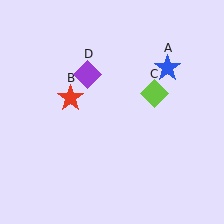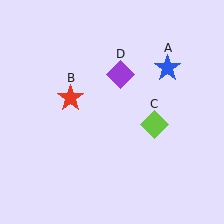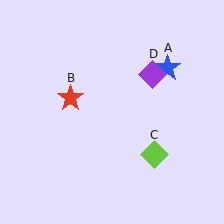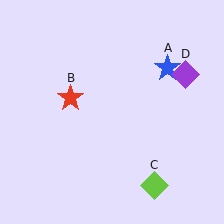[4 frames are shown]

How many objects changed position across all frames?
2 objects changed position: lime diamond (object C), purple diamond (object D).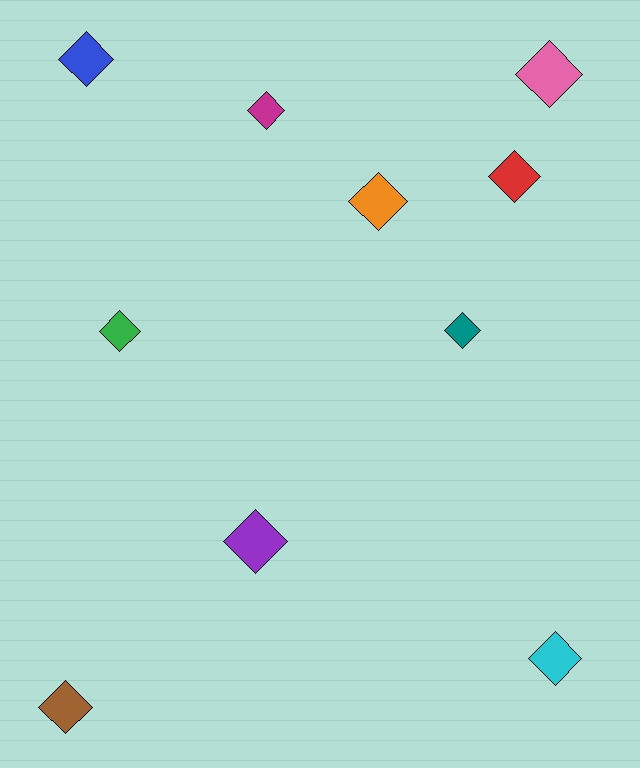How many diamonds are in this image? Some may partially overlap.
There are 10 diamonds.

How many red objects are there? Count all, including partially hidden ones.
There is 1 red object.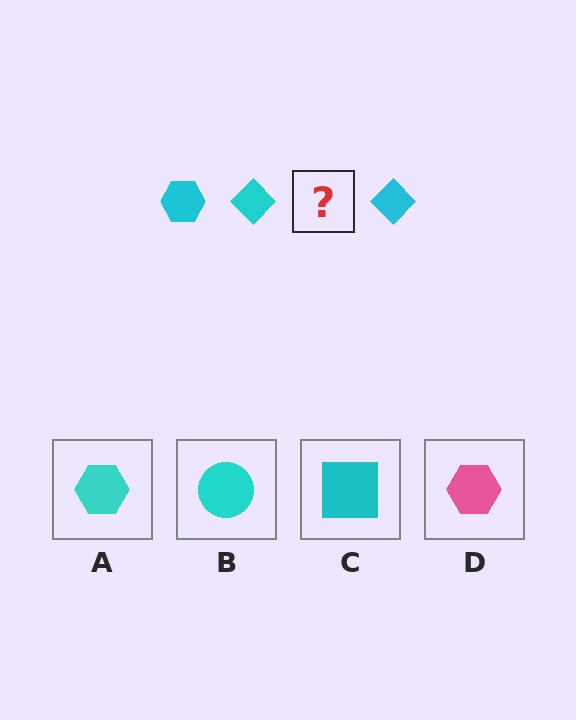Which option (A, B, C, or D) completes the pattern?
A.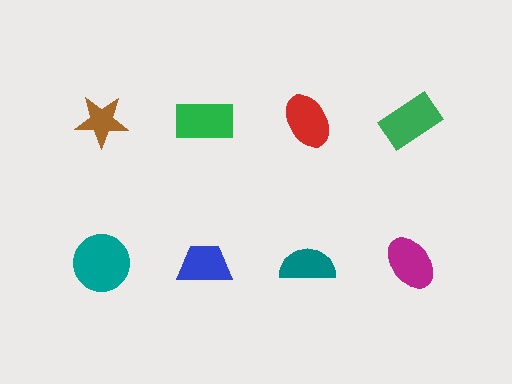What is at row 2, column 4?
A magenta ellipse.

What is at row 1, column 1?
A brown star.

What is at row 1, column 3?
A red ellipse.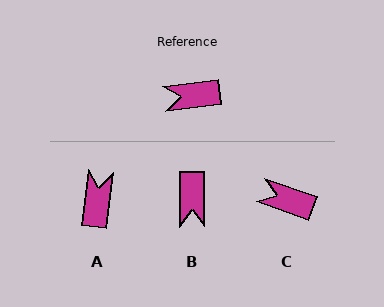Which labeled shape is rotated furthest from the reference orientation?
A, about 104 degrees away.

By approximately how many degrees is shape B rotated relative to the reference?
Approximately 83 degrees counter-clockwise.